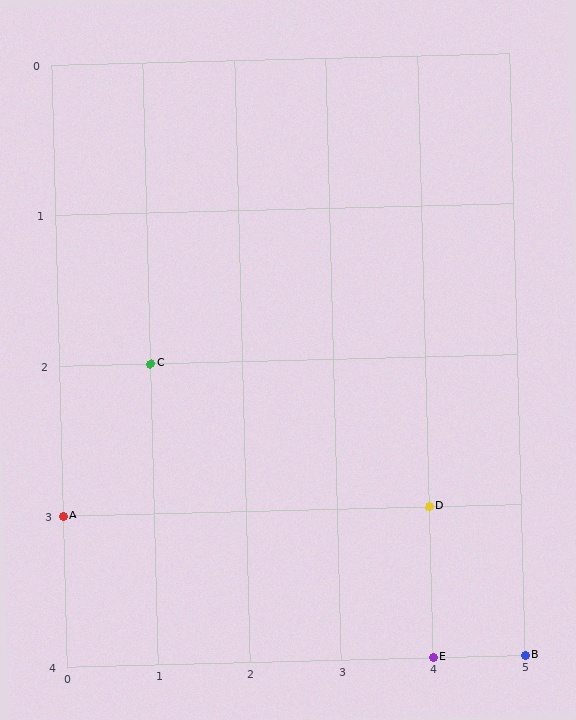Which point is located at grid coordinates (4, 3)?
Point D is at (4, 3).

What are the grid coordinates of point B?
Point B is at grid coordinates (5, 4).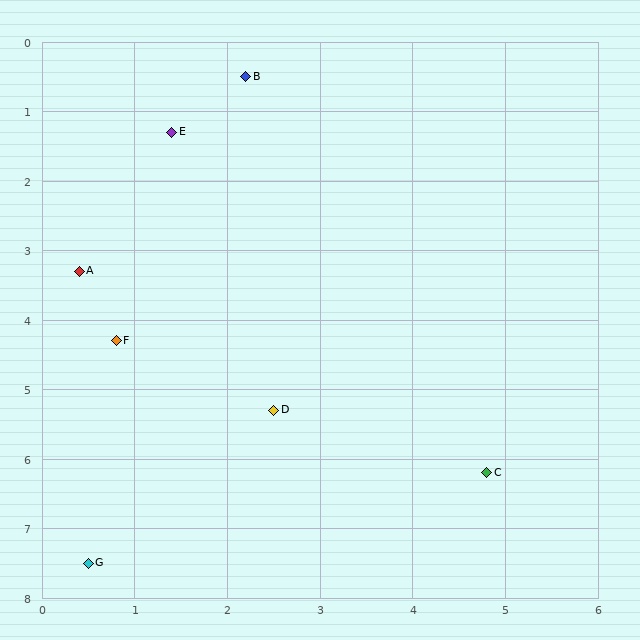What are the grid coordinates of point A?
Point A is at approximately (0.4, 3.3).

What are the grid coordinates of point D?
Point D is at approximately (2.5, 5.3).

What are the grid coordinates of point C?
Point C is at approximately (4.8, 6.2).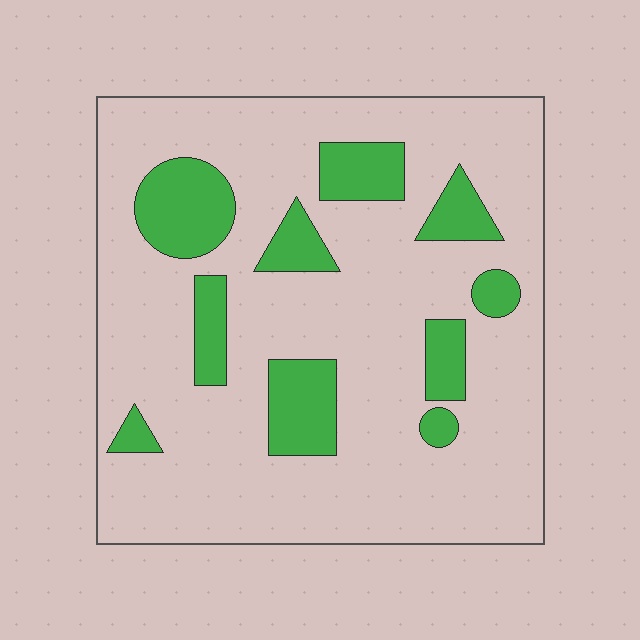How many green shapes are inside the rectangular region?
10.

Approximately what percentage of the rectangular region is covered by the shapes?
Approximately 20%.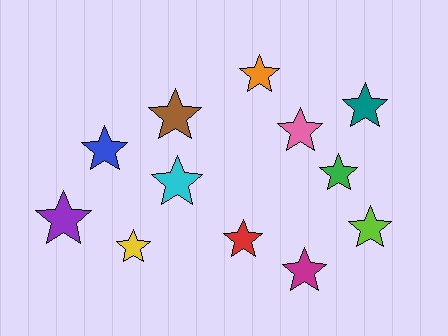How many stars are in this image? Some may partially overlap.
There are 12 stars.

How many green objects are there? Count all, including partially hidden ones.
There is 1 green object.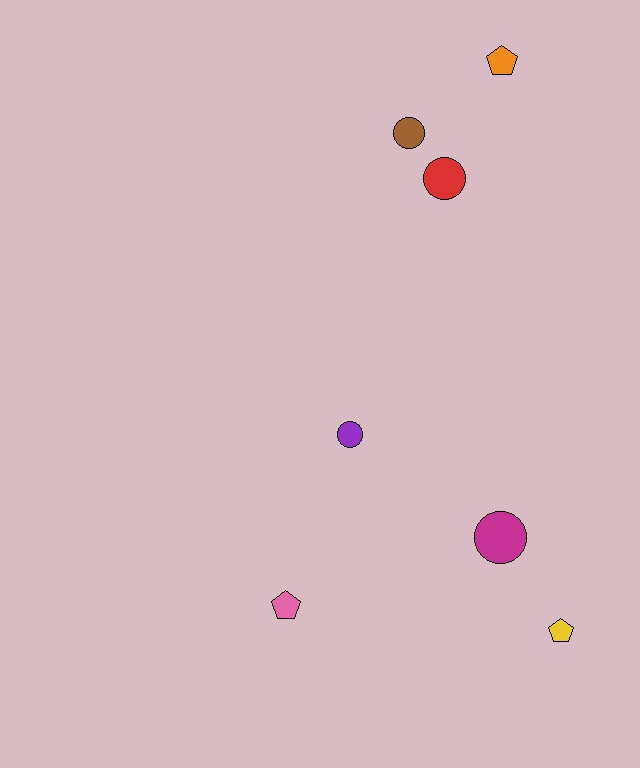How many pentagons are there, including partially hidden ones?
There are 3 pentagons.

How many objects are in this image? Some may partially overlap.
There are 7 objects.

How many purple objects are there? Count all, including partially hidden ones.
There is 1 purple object.